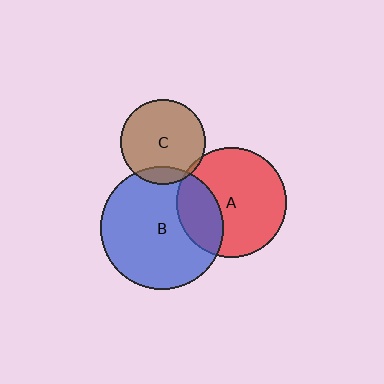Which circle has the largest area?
Circle B (blue).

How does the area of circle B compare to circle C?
Approximately 2.1 times.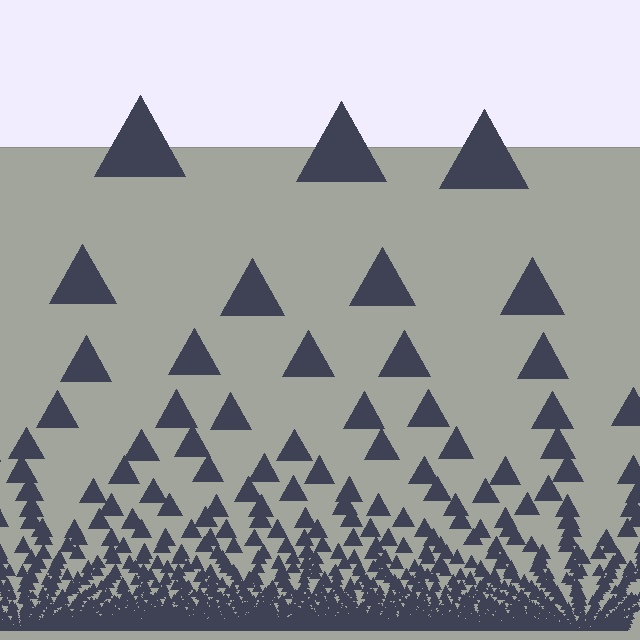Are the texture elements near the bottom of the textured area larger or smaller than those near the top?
Smaller. The gradient is inverted — elements near the bottom are smaller and denser.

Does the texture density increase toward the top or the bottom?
Density increases toward the bottom.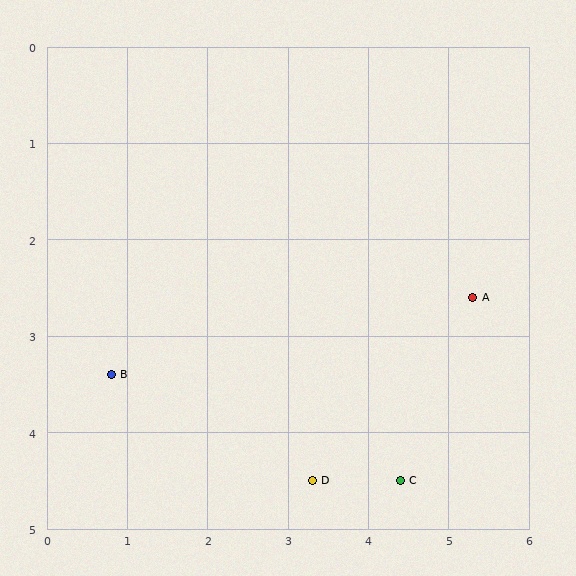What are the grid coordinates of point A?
Point A is at approximately (5.3, 2.6).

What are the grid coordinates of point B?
Point B is at approximately (0.8, 3.4).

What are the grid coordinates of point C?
Point C is at approximately (4.4, 4.5).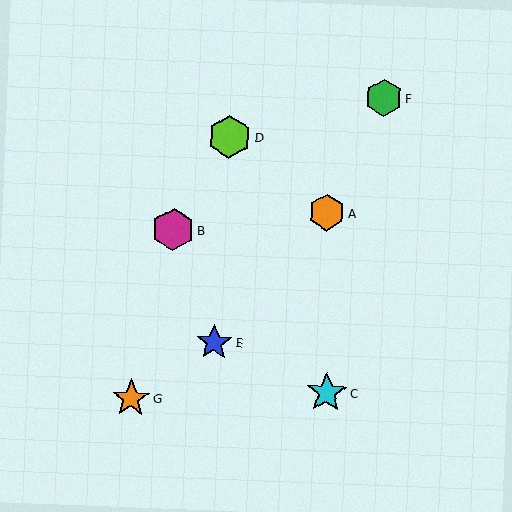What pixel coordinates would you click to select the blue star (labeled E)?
Click at (214, 343) to select the blue star E.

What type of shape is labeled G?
Shape G is an orange star.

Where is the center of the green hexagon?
The center of the green hexagon is at (384, 98).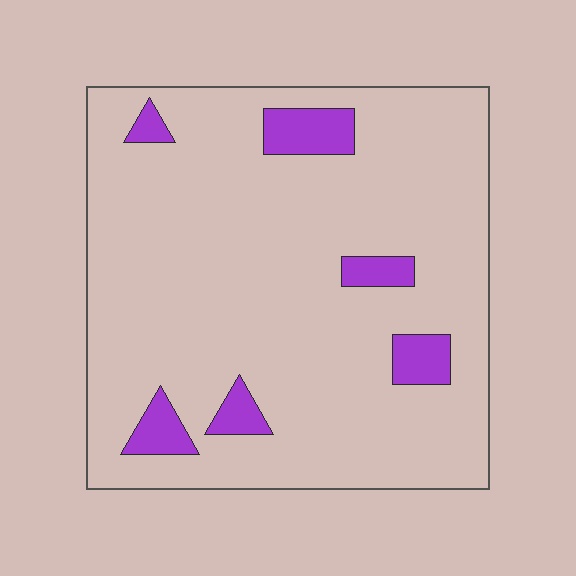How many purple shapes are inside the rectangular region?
6.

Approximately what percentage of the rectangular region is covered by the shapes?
Approximately 10%.